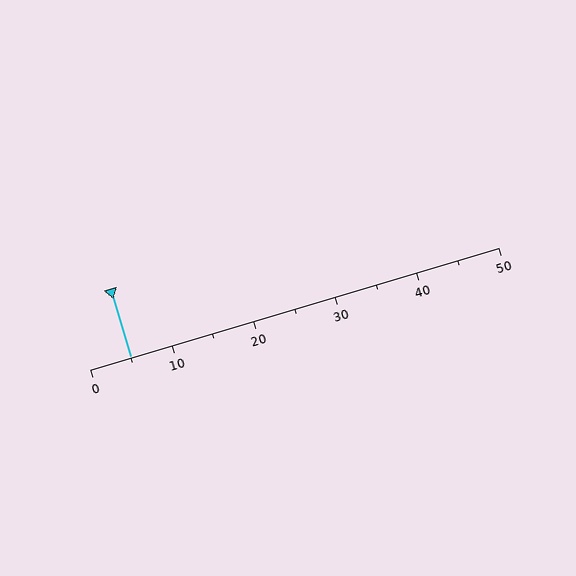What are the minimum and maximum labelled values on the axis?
The axis runs from 0 to 50.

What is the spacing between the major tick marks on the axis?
The major ticks are spaced 10 apart.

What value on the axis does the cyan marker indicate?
The marker indicates approximately 5.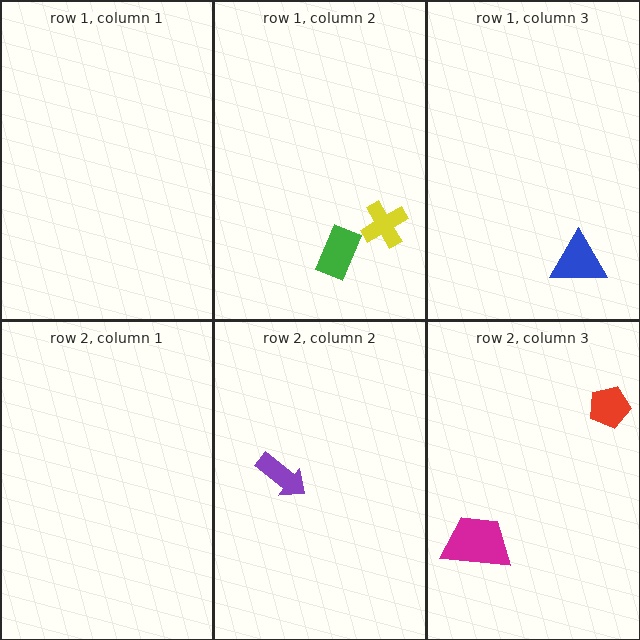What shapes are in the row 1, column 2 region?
The yellow cross, the green rectangle.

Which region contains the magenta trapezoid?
The row 2, column 3 region.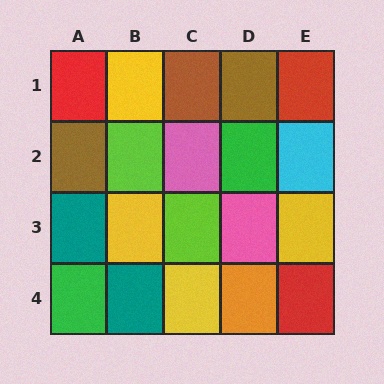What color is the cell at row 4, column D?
Orange.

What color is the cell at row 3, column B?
Yellow.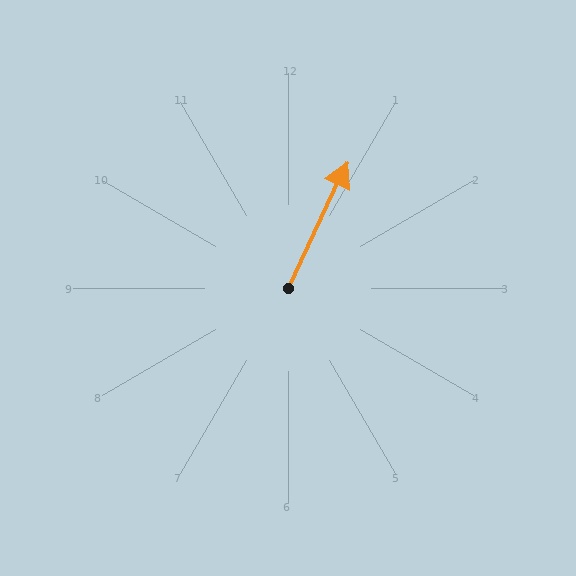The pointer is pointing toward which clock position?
Roughly 1 o'clock.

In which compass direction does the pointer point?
Northeast.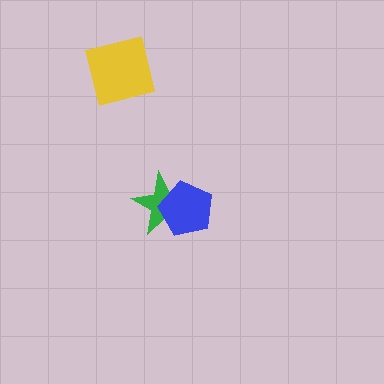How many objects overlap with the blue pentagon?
1 object overlaps with the blue pentagon.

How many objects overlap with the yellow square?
0 objects overlap with the yellow square.